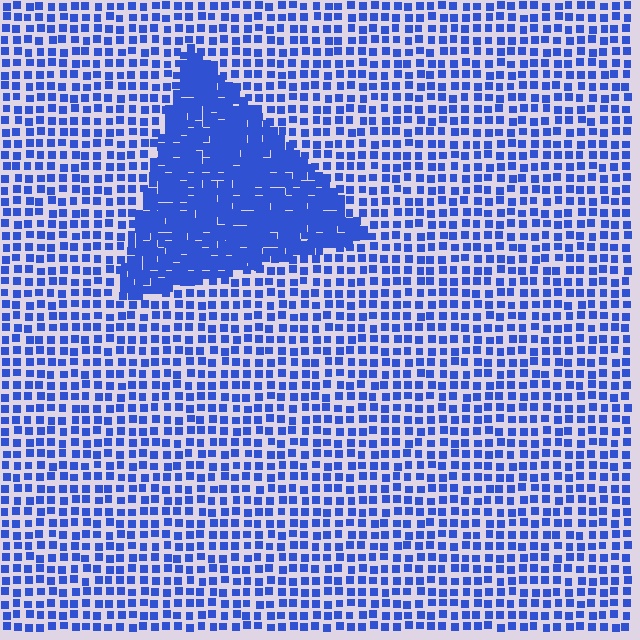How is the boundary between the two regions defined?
The boundary is defined by a change in element density (approximately 2.3x ratio). All elements are the same color, size, and shape.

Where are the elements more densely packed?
The elements are more densely packed inside the triangle boundary.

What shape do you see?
I see a triangle.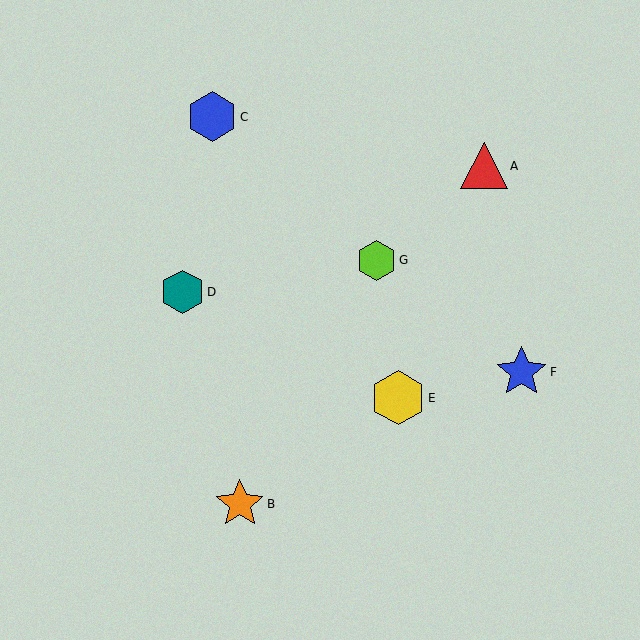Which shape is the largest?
The yellow hexagon (labeled E) is the largest.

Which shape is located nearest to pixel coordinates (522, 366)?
The blue star (labeled F) at (522, 372) is nearest to that location.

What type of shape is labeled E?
Shape E is a yellow hexagon.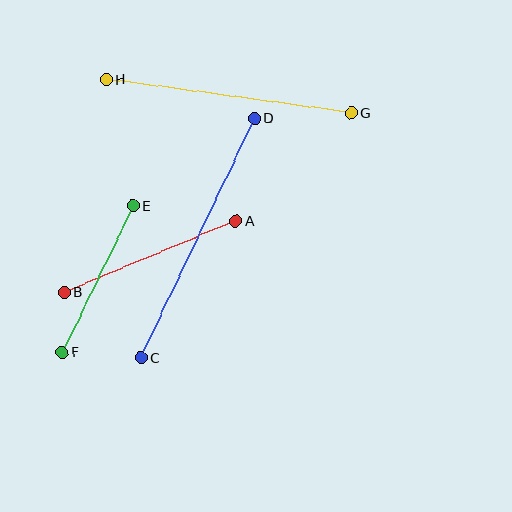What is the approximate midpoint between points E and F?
The midpoint is at approximately (98, 279) pixels.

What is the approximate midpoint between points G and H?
The midpoint is at approximately (229, 96) pixels.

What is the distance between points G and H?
The distance is approximately 247 pixels.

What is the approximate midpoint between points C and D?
The midpoint is at approximately (198, 238) pixels.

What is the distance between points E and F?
The distance is approximately 162 pixels.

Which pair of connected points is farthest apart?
Points C and D are farthest apart.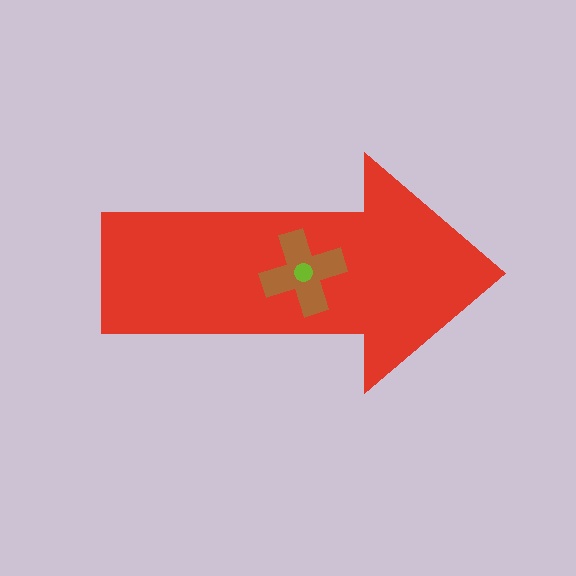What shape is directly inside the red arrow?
The brown cross.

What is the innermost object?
The lime circle.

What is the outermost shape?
The red arrow.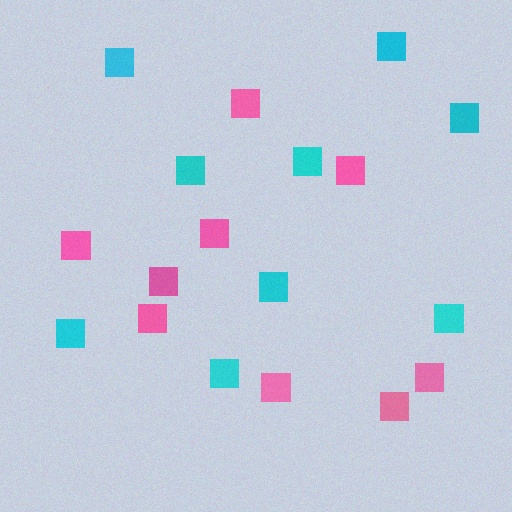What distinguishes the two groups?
There are 2 groups: one group of pink squares (9) and one group of cyan squares (9).